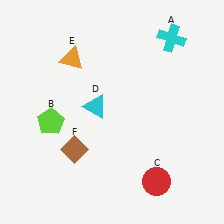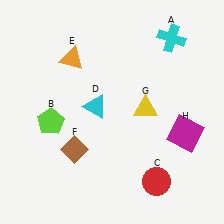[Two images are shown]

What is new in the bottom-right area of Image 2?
A magenta square (H) was added in the bottom-right area of Image 2.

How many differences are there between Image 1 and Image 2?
There are 2 differences between the two images.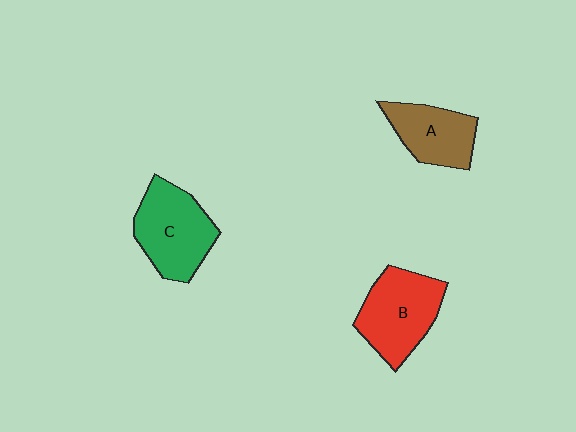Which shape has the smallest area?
Shape A (brown).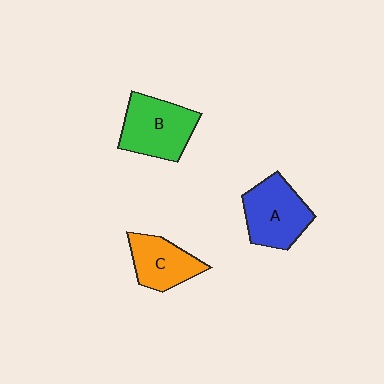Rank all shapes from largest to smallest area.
From largest to smallest: B (green), A (blue), C (orange).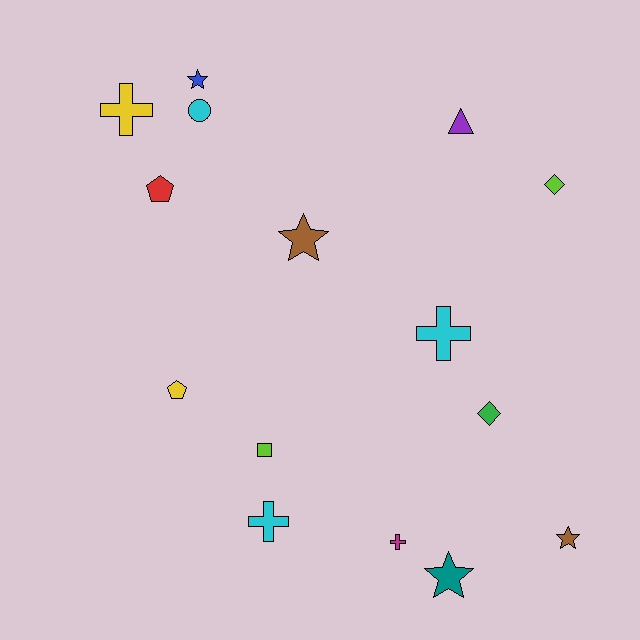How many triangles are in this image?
There is 1 triangle.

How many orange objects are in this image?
There are no orange objects.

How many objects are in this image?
There are 15 objects.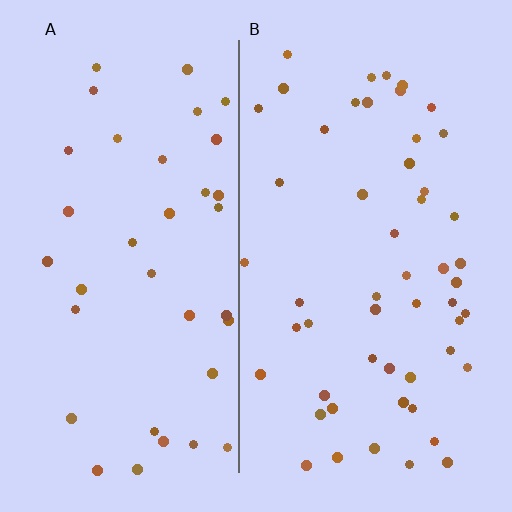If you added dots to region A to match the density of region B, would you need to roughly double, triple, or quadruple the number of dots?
Approximately double.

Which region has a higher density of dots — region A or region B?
B (the right).